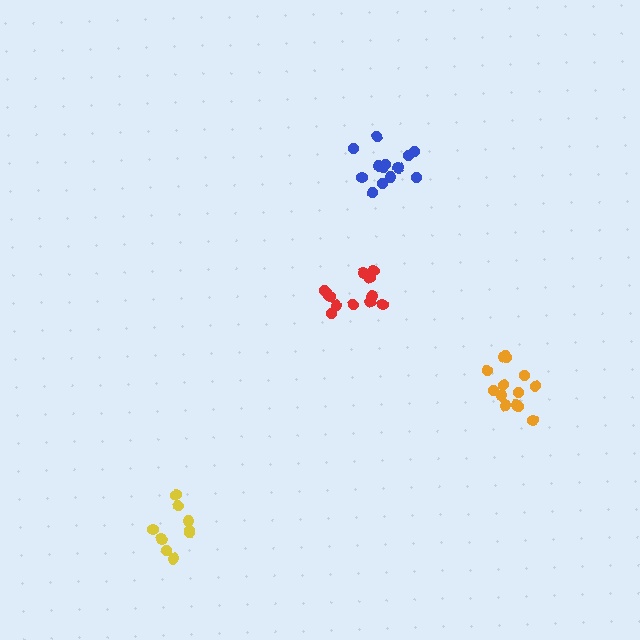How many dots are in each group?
Group 1: 14 dots, Group 2: 9 dots, Group 3: 13 dots, Group 4: 12 dots (48 total).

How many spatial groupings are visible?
There are 4 spatial groupings.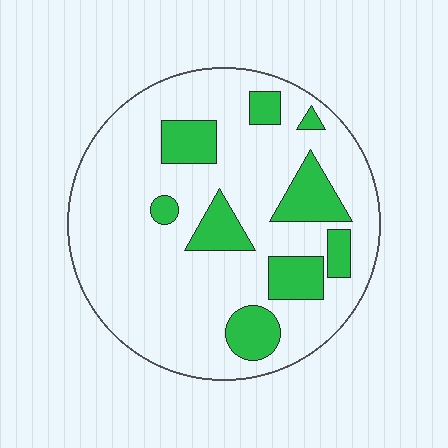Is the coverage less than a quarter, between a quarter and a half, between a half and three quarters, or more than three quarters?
Less than a quarter.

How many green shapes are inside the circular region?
9.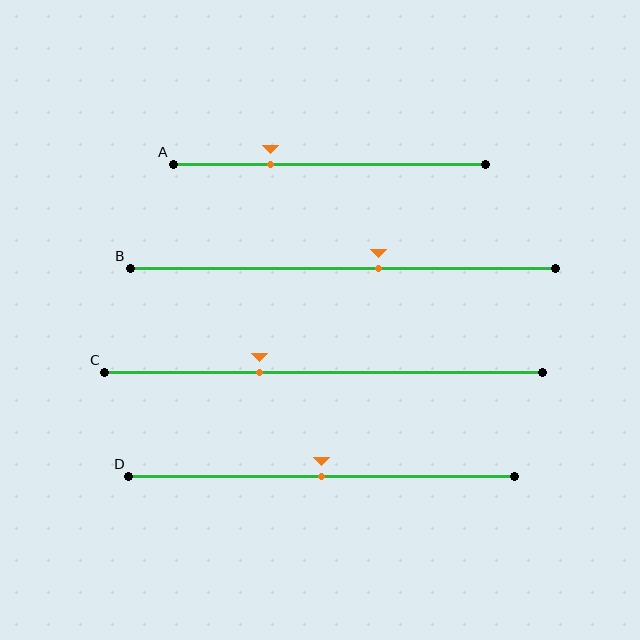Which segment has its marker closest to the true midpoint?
Segment D has its marker closest to the true midpoint.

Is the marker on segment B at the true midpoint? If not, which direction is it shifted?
No, the marker on segment B is shifted to the right by about 8% of the segment length.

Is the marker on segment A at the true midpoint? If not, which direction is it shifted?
No, the marker on segment A is shifted to the left by about 19% of the segment length.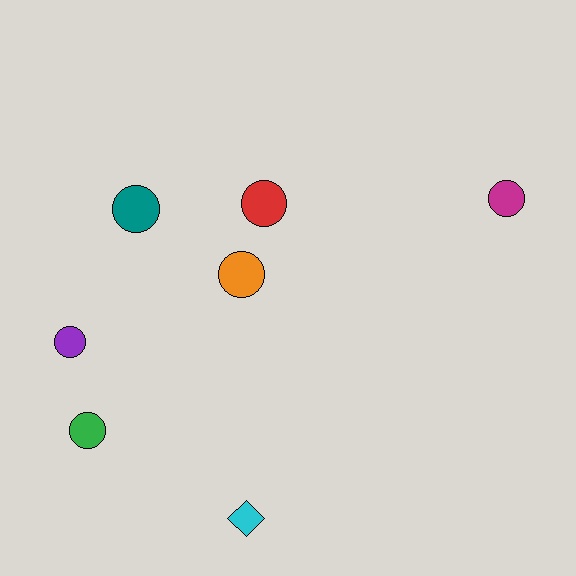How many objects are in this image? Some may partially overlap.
There are 7 objects.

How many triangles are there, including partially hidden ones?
There are no triangles.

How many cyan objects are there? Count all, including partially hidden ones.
There is 1 cyan object.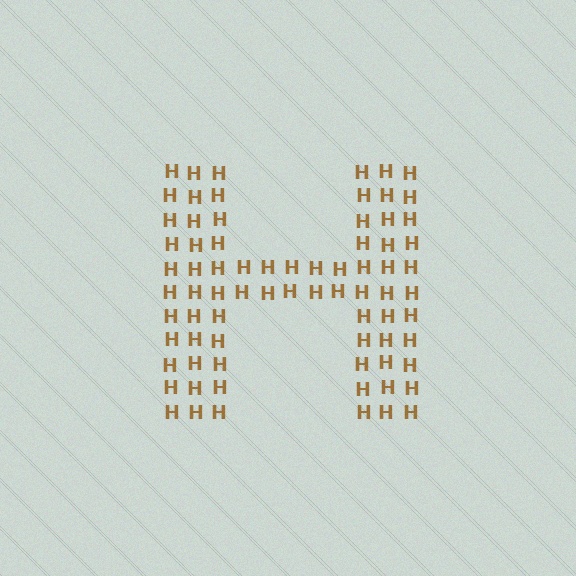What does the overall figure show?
The overall figure shows the letter H.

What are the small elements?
The small elements are letter H's.